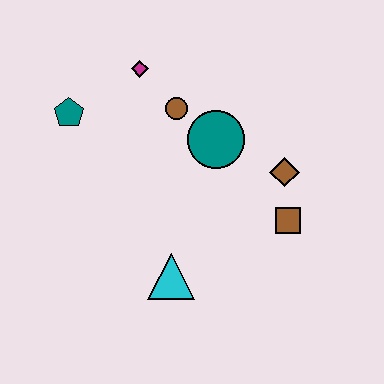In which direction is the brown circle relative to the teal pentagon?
The brown circle is to the right of the teal pentagon.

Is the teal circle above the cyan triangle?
Yes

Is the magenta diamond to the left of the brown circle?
Yes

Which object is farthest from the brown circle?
The cyan triangle is farthest from the brown circle.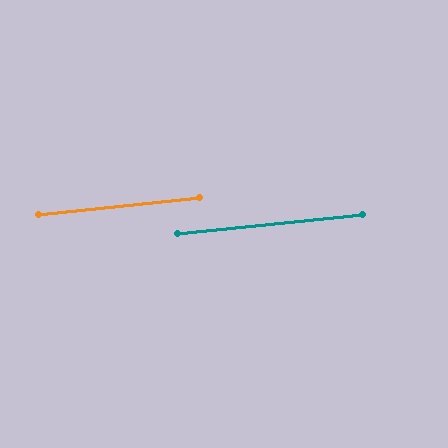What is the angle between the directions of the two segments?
Approximately 0 degrees.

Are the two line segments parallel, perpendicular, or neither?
Parallel — their directions differ by only 0.1°.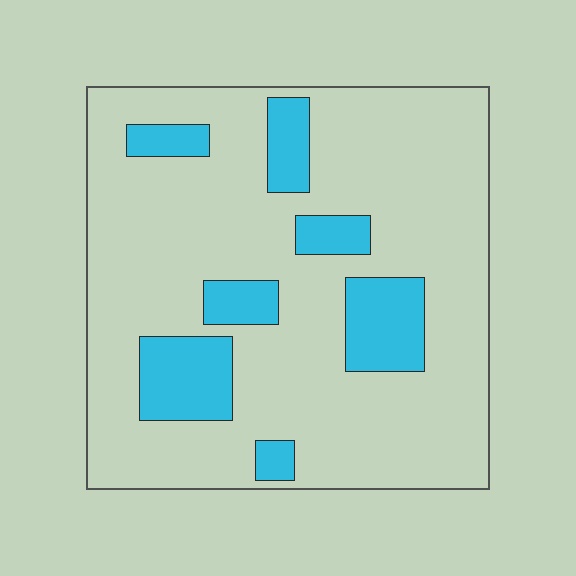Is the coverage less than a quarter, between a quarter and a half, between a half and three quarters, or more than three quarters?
Less than a quarter.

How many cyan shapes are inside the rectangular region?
7.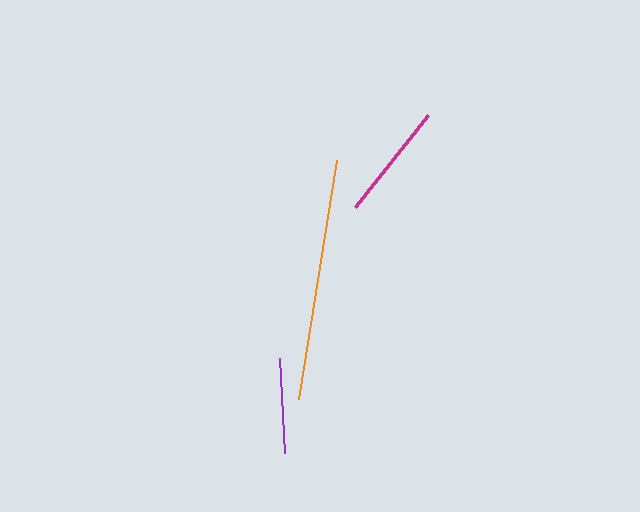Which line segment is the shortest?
The purple line is the shortest at approximately 95 pixels.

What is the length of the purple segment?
The purple segment is approximately 95 pixels long.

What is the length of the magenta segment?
The magenta segment is approximately 117 pixels long.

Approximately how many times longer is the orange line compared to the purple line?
The orange line is approximately 2.5 times the length of the purple line.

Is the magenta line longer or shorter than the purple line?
The magenta line is longer than the purple line.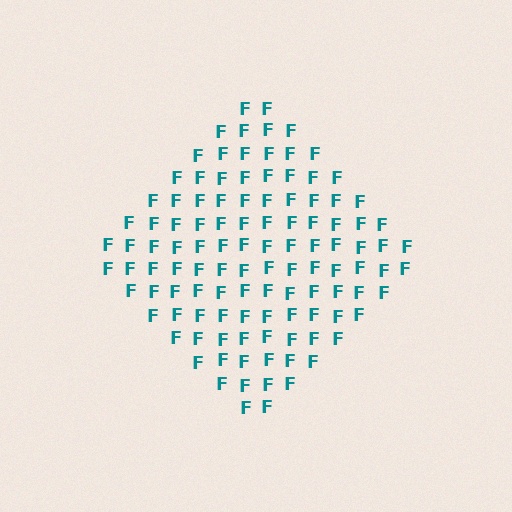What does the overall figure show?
The overall figure shows a diamond.